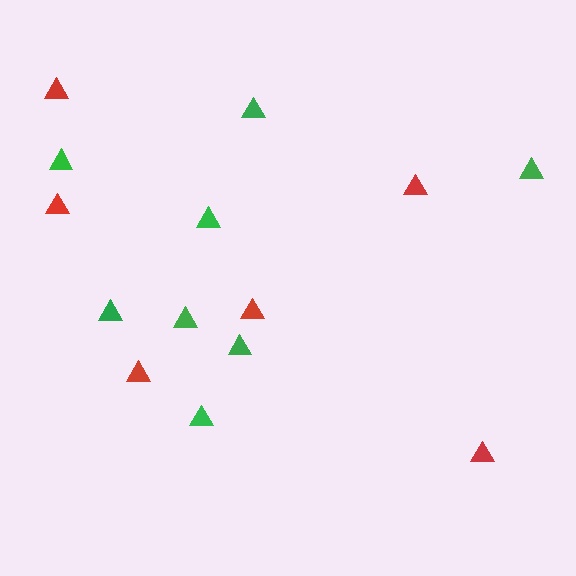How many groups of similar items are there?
There are 2 groups: one group of red triangles (6) and one group of green triangles (8).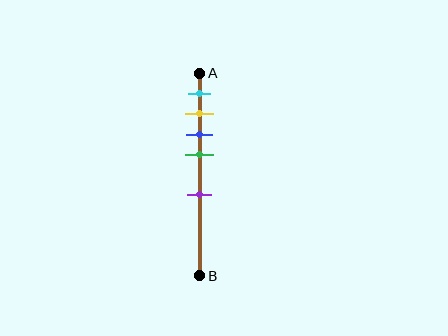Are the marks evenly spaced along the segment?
No, the marks are not evenly spaced.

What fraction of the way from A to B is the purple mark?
The purple mark is approximately 60% (0.6) of the way from A to B.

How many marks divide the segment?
There are 5 marks dividing the segment.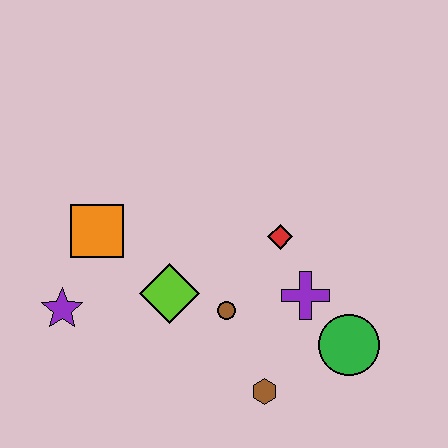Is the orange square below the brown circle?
No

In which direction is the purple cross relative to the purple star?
The purple cross is to the right of the purple star.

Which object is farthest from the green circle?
The purple star is farthest from the green circle.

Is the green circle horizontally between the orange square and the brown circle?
No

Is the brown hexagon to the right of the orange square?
Yes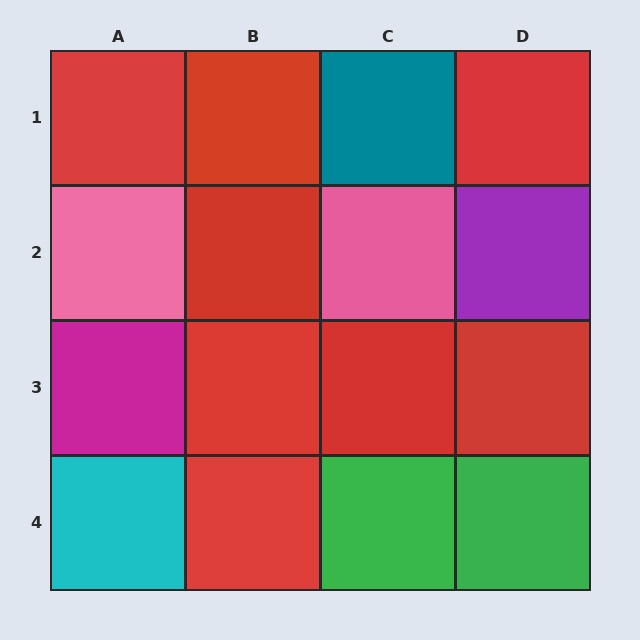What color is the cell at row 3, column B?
Red.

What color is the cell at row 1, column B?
Red.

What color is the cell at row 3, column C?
Red.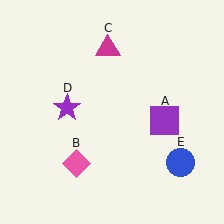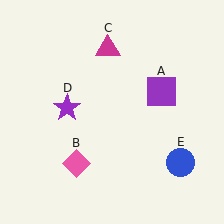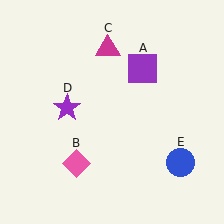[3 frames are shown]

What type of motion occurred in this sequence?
The purple square (object A) rotated counterclockwise around the center of the scene.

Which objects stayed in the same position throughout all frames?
Pink diamond (object B) and magenta triangle (object C) and purple star (object D) and blue circle (object E) remained stationary.